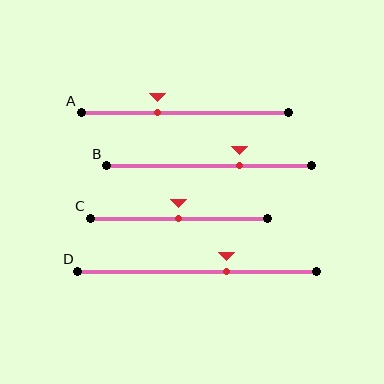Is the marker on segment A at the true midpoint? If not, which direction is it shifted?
No, the marker on segment A is shifted to the left by about 13% of the segment length.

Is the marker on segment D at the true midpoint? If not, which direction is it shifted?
No, the marker on segment D is shifted to the right by about 12% of the segment length.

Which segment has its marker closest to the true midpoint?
Segment C has its marker closest to the true midpoint.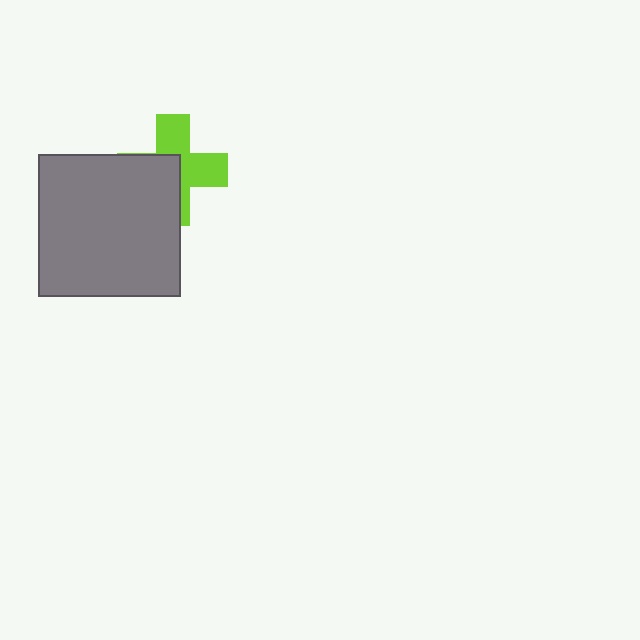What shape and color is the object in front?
The object in front is a gray square.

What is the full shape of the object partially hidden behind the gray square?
The partially hidden object is a lime cross.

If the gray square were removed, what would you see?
You would see the complete lime cross.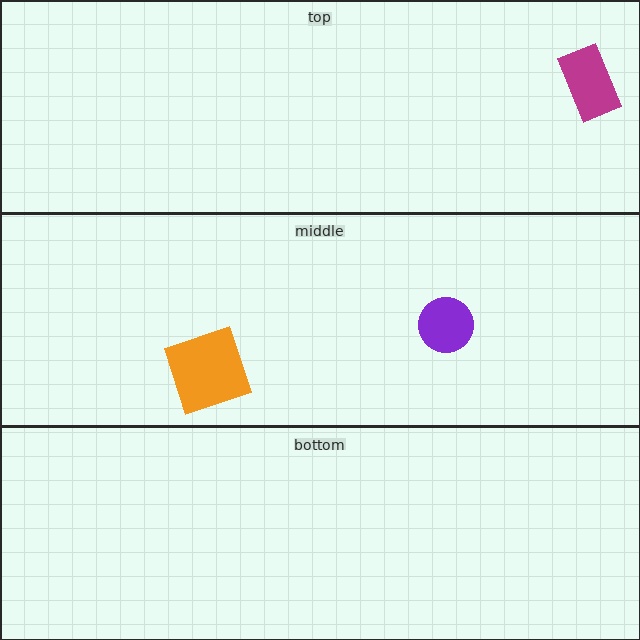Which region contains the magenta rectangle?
The top region.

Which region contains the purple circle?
The middle region.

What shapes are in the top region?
The magenta rectangle.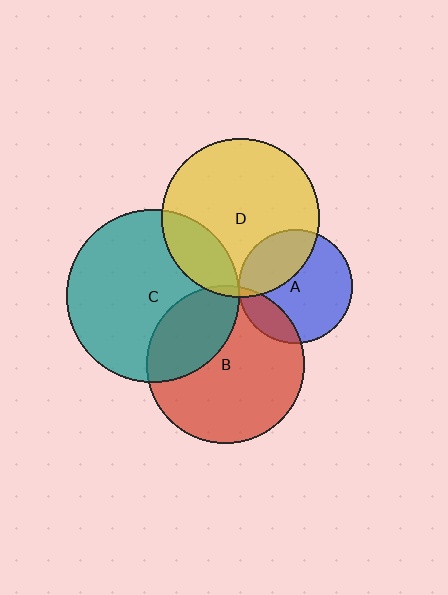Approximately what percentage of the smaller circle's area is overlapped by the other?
Approximately 35%.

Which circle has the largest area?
Circle C (teal).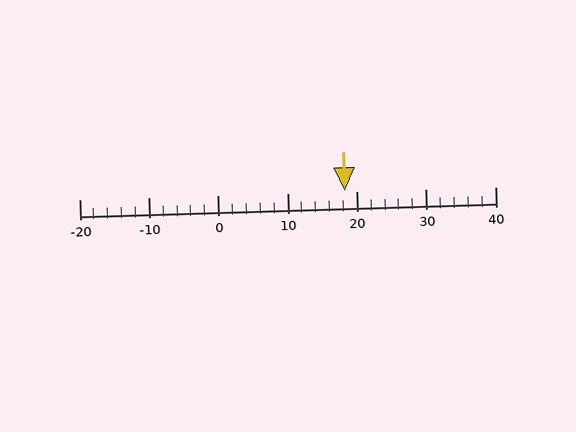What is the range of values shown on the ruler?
The ruler shows values from -20 to 40.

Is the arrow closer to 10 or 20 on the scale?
The arrow is closer to 20.